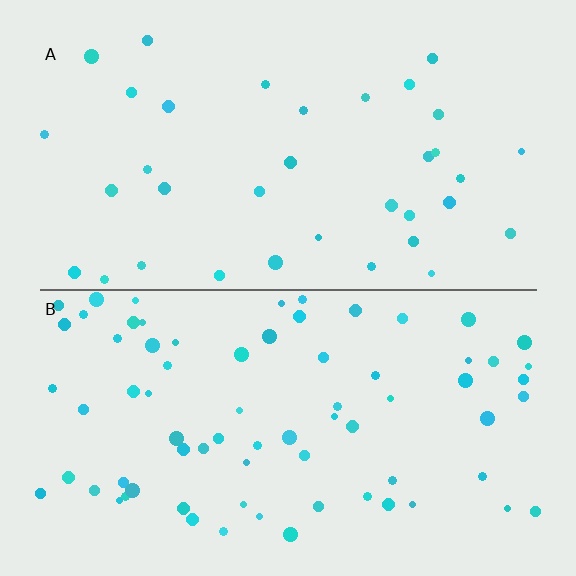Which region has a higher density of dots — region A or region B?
B (the bottom).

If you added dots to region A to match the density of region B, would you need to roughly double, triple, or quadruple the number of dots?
Approximately double.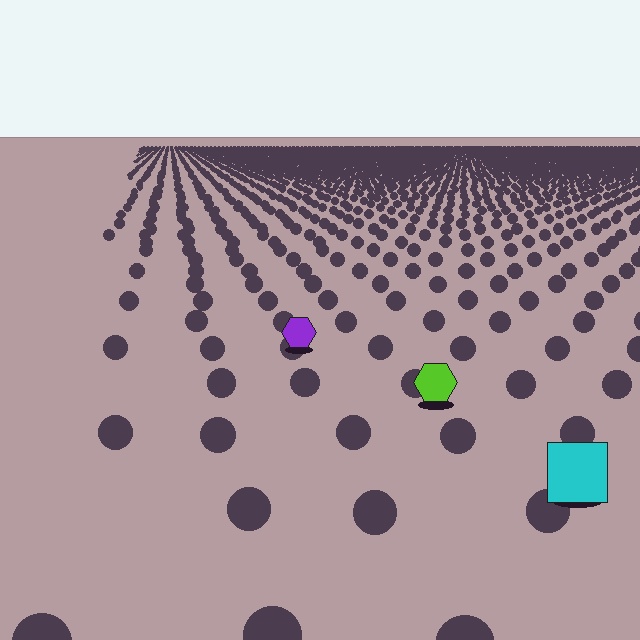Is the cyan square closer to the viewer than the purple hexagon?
Yes. The cyan square is closer — you can tell from the texture gradient: the ground texture is coarser near it.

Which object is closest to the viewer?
The cyan square is closest. The texture marks near it are larger and more spread out.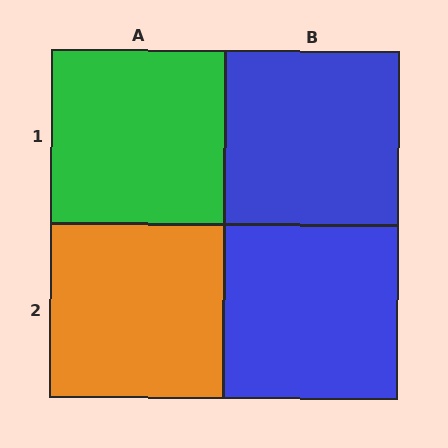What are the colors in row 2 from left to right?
Orange, blue.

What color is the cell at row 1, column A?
Green.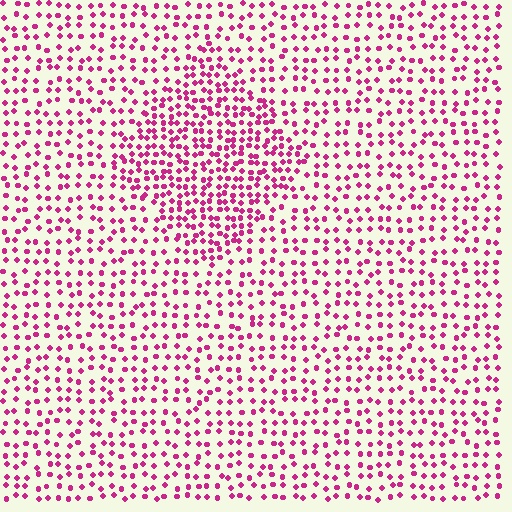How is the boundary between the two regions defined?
The boundary is defined by a change in element density (approximately 1.8x ratio). All elements are the same color, size, and shape.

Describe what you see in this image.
The image contains small magenta elements arranged at two different densities. A diamond-shaped region is visible where the elements are more densely packed than the surrounding area.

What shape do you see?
I see a diamond.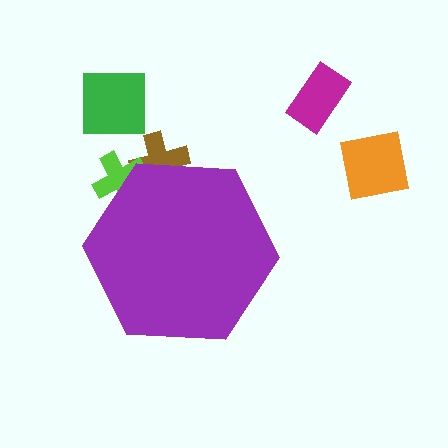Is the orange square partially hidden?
No, the orange square is fully visible.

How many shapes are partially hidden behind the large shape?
2 shapes are partially hidden.